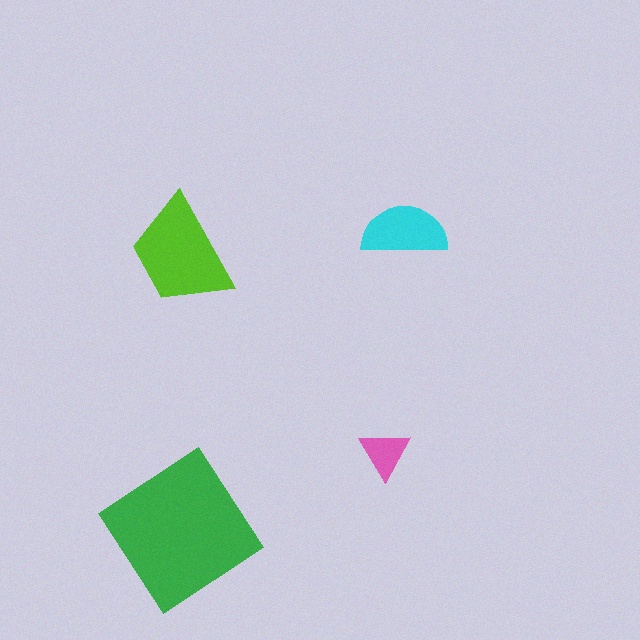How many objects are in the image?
There are 4 objects in the image.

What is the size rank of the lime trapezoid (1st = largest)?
2nd.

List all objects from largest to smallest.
The green diamond, the lime trapezoid, the cyan semicircle, the pink triangle.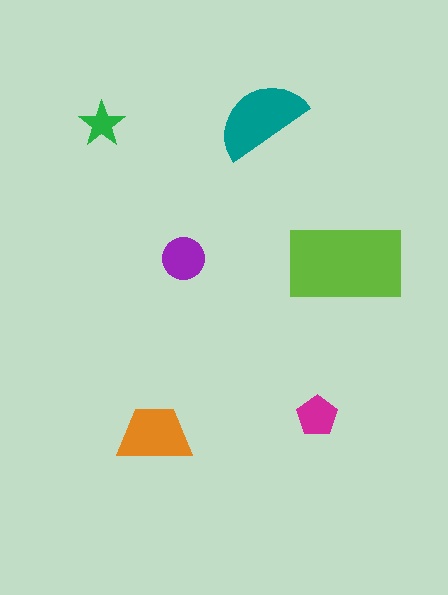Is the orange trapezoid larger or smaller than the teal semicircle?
Smaller.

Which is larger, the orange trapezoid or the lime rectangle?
The lime rectangle.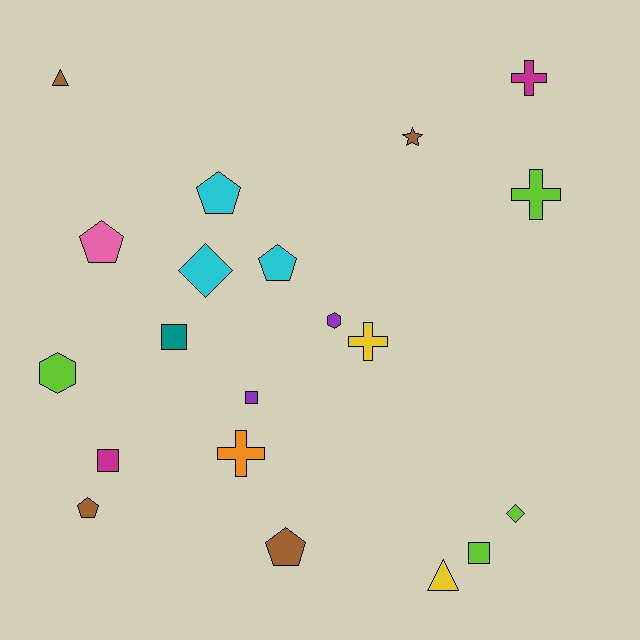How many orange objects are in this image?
There is 1 orange object.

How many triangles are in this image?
There are 2 triangles.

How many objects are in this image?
There are 20 objects.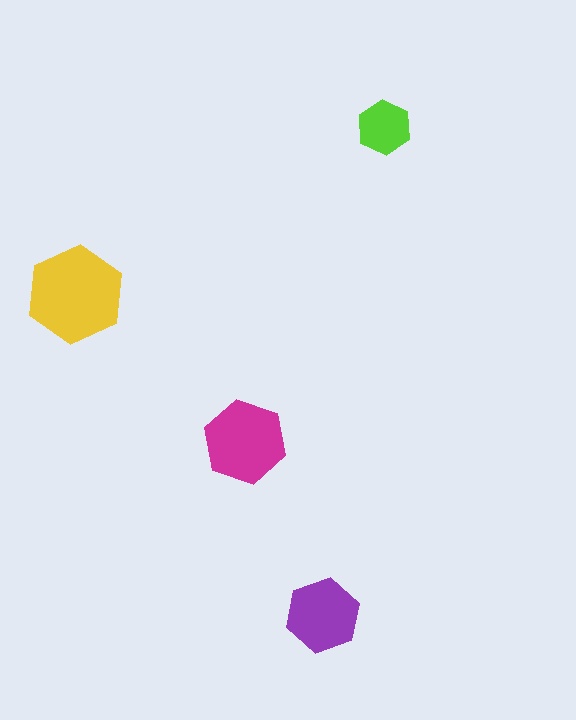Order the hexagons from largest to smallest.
the yellow one, the magenta one, the purple one, the lime one.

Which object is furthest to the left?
The yellow hexagon is leftmost.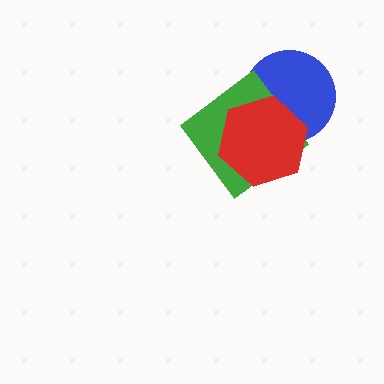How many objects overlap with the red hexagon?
2 objects overlap with the red hexagon.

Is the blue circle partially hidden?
Yes, it is partially covered by another shape.